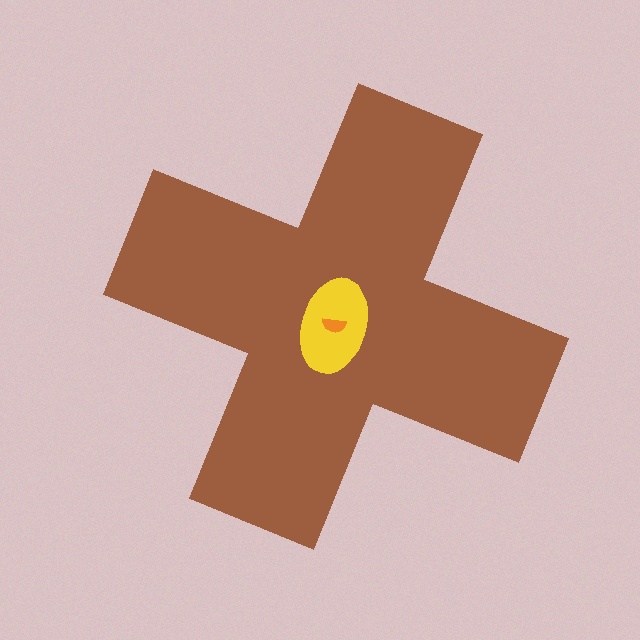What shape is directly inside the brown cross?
The yellow ellipse.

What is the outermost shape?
The brown cross.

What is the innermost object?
The orange semicircle.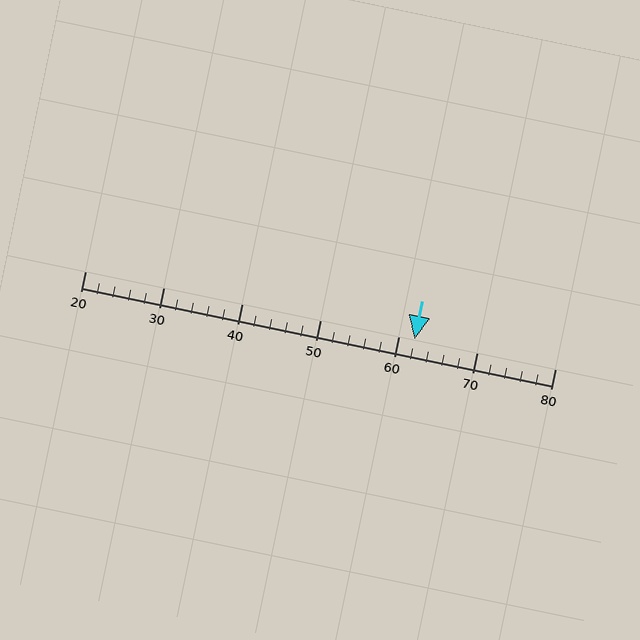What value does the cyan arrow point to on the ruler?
The cyan arrow points to approximately 62.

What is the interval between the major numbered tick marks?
The major tick marks are spaced 10 units apart.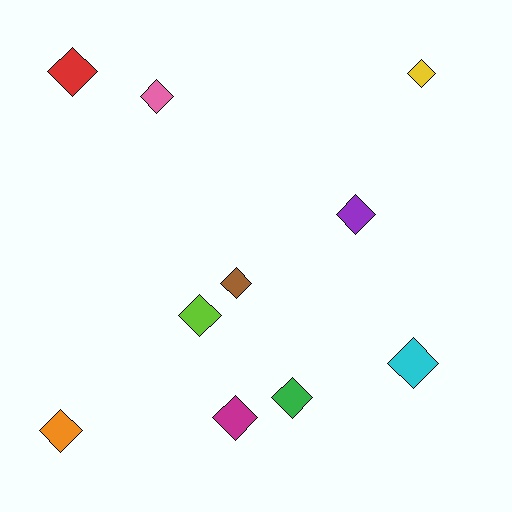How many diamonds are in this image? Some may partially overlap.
There are 10 diamonds.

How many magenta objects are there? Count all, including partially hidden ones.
There is 1 magenta object.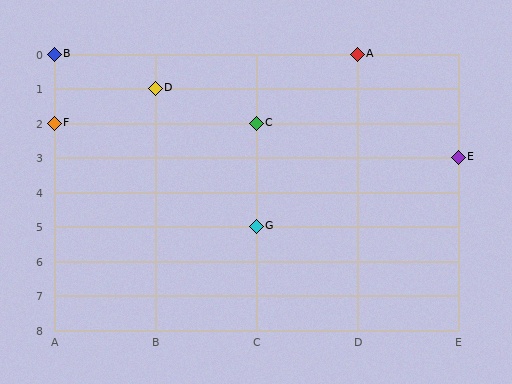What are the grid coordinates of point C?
Point C is at grid coordinates (C, 2).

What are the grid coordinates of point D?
Point D is at grid coordinates (B, 1).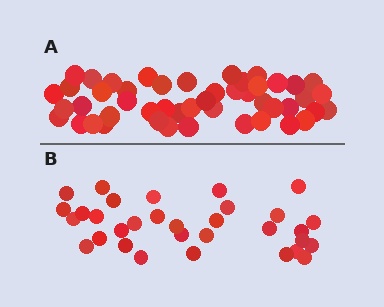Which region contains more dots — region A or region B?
Region A (the top region) has more dots.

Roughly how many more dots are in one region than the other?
Region A has approximately 15 more dots than region B.